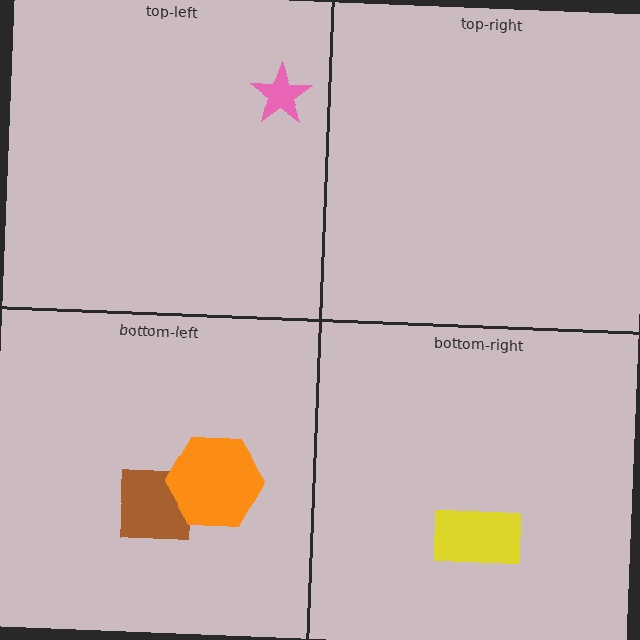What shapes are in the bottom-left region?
The brown square, the orange hexagon.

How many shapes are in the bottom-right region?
1.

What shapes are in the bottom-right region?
The yellow rectangle.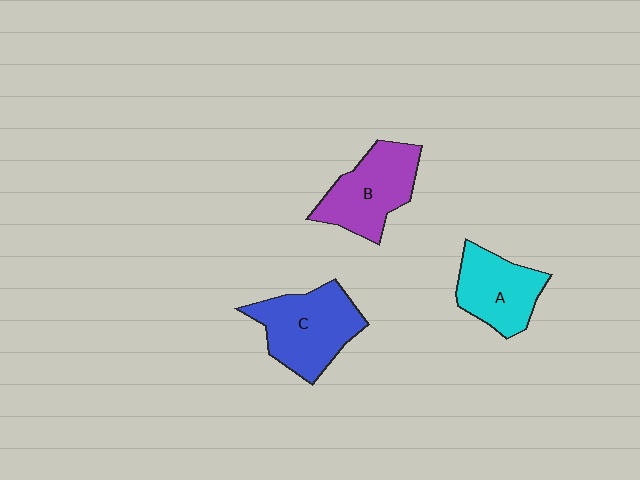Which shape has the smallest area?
Shape A (cyan).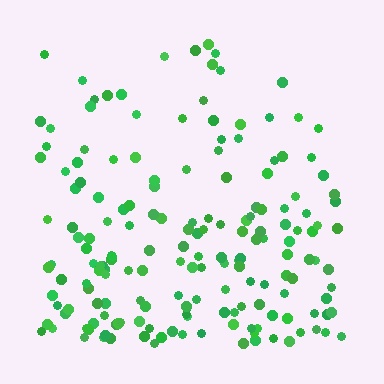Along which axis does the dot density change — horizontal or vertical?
Vertical.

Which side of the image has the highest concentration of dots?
The bottom.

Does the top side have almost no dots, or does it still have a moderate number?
Still a moderate number, just noticeably fewer than the bottom.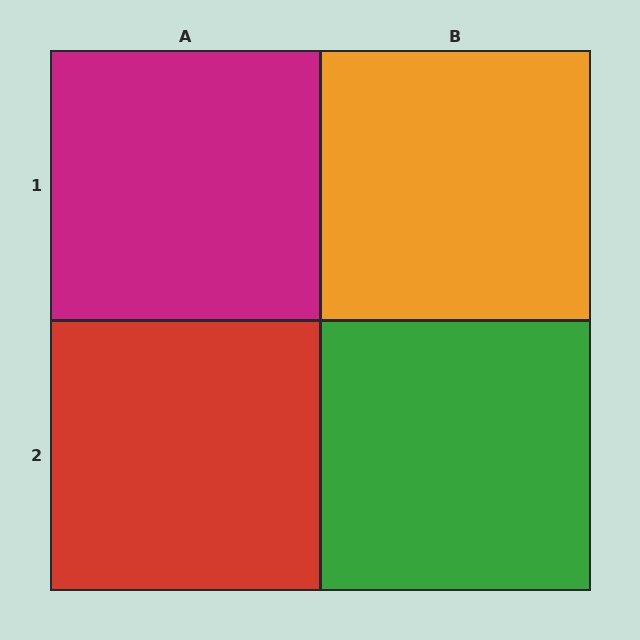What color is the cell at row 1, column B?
Orange.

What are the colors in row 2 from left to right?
Red, green.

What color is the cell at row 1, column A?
Magenta.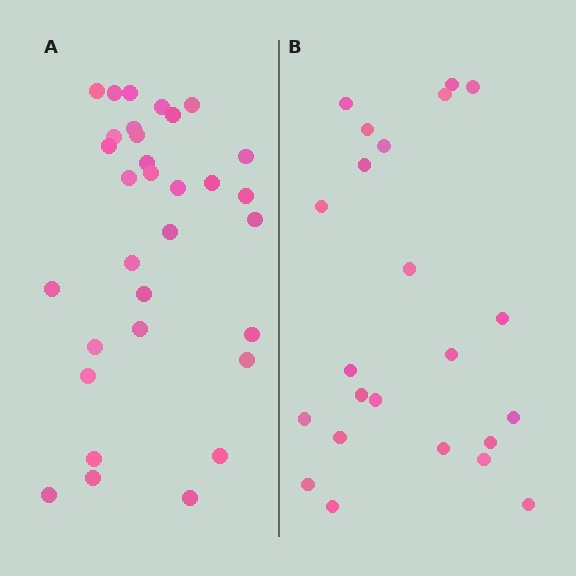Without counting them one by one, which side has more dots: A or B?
Region A (the left region) has more dots.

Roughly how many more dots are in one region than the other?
Region A has roughly 8 or so more dots than region B.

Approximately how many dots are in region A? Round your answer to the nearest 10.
About 30 dots. (The exact count is 32, which rounds to 30.)